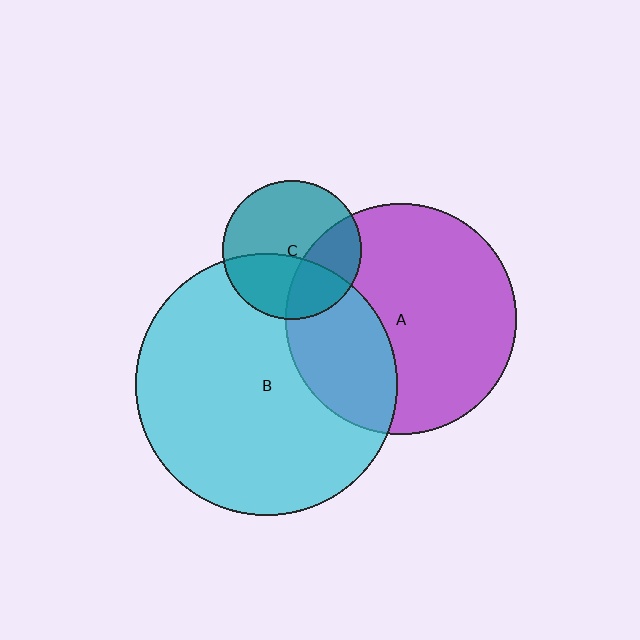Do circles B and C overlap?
Yes.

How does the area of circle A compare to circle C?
Approximately 2.8 times.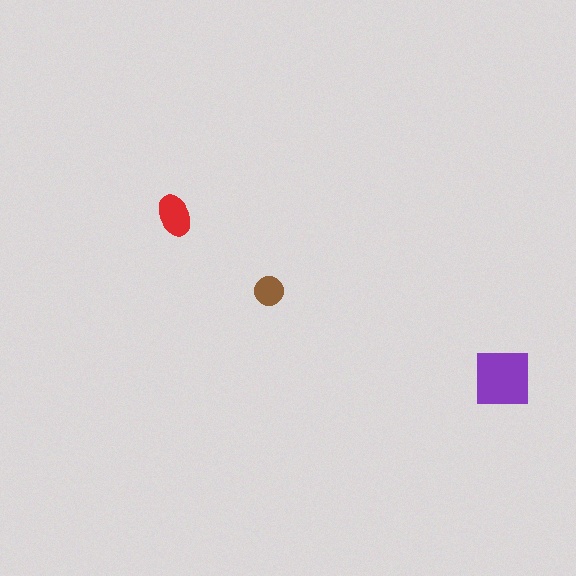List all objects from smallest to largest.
The brown circle, the red ellipse, the purple square.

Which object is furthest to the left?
The red ellipse is leftmost.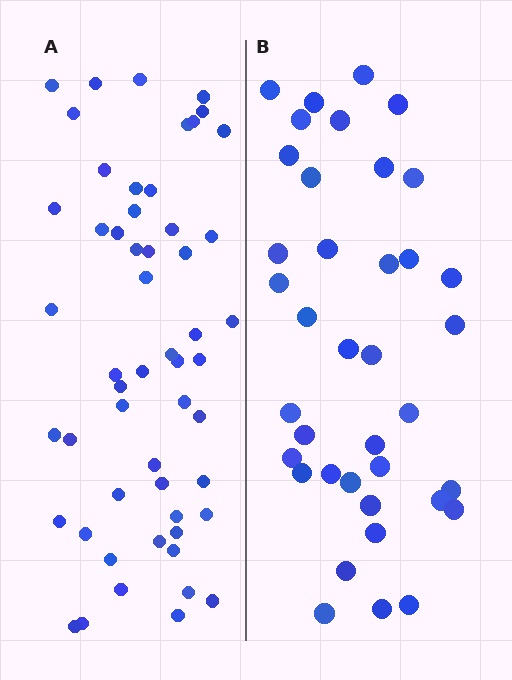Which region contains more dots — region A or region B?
Region A (the left region) has more dots.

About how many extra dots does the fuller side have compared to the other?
Region A has approximately 15 more dots than region B.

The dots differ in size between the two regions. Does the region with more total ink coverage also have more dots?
No. Region B has more total ink coverage because its dots are larger, but region A actually contains more individual dots. Total area can be misleading — the number of items is what matters here.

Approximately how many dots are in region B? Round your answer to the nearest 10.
About 40 dots. (The exact count is 38, which rounds to 40.)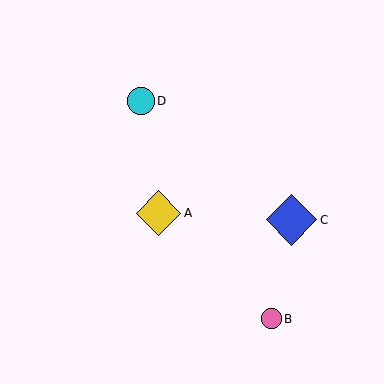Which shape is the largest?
The blue diamond (labeled C) is the largest.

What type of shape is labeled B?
Shape B is a pink circle.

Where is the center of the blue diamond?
The center of the blue diamond is at (291, 220).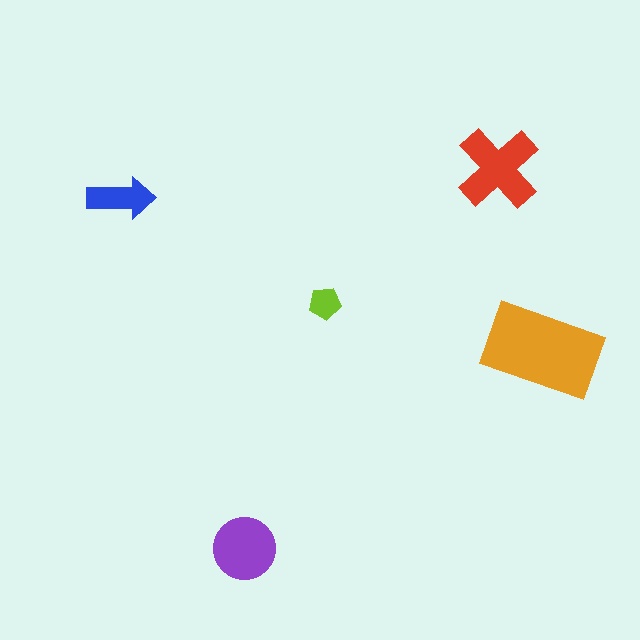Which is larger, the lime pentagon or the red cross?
The red cross.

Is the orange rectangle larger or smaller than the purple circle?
Larger.